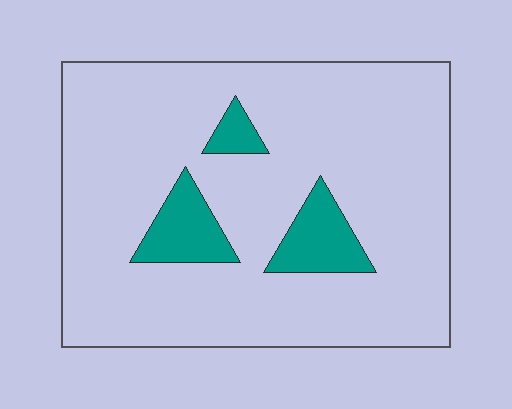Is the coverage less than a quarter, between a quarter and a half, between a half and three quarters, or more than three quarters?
Less than a quarter.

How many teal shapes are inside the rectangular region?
3.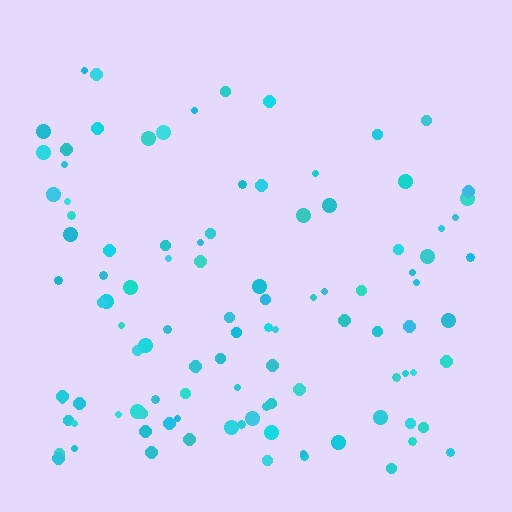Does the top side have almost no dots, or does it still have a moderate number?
Still a moderate number, just noticeably fewer than the bottom.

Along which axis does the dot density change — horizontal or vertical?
Vertical.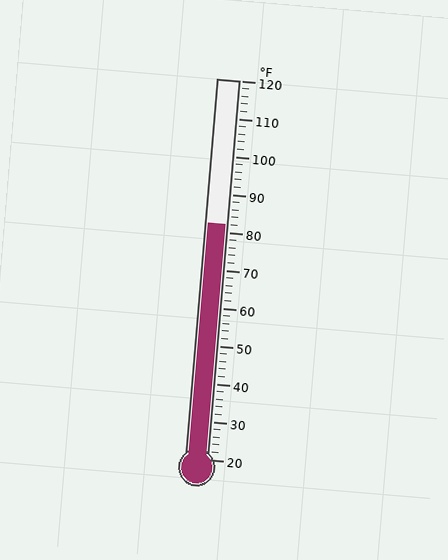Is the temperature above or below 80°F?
The temperature is above 80°F.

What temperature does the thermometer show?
The thermometer shows approximately 82°F.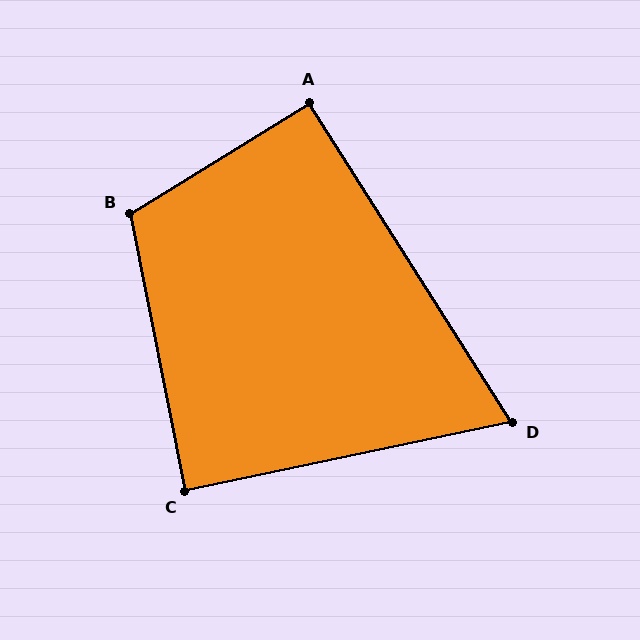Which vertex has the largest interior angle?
B, at approximately 111 degrees.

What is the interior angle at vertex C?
Approximately 89 degrees (approximately right).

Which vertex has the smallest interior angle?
D, at approximately 69 degrees.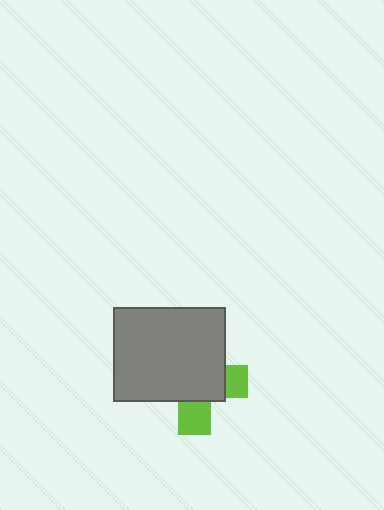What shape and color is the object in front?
The object in front is a gray rectangle.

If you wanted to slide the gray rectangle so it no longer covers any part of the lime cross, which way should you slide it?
Slide it toward the upper-left — that is the most direct way to separate the two shapes.